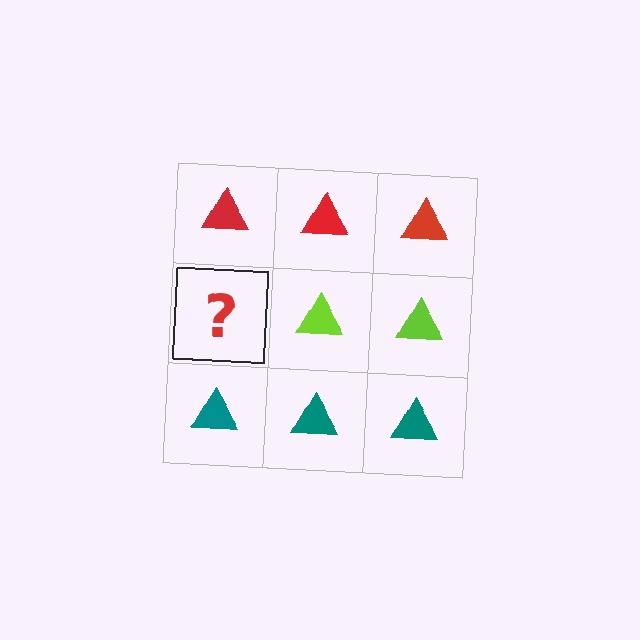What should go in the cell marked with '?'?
The missing cell should contain a lime triangle.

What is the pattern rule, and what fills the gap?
The rule is that each row has a consistent color. The gap should be filled with a lime triangle.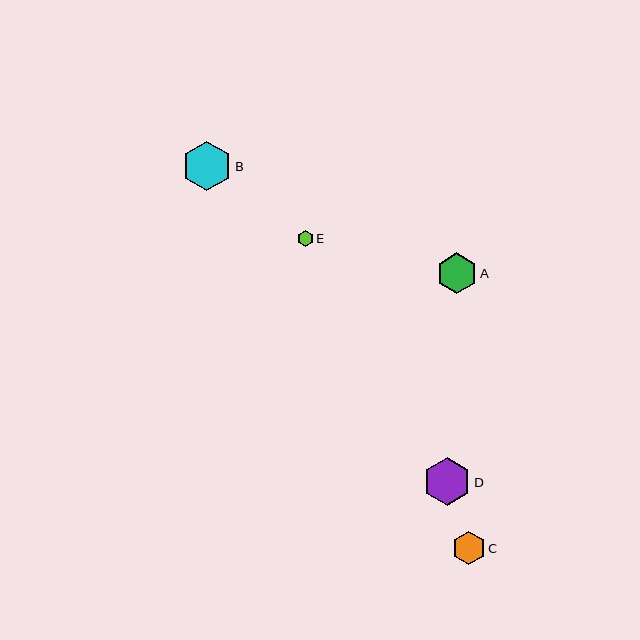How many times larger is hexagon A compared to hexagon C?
Hexagon A is approximately 1.2 times the size of hexagon C.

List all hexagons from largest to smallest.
From largest to smallest: B, D, A, C, E.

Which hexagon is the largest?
Hexagon B is the largest with a size of approximately 50 pixels.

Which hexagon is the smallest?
Hexagon E is the smallest with a size of approximately 16 pixels.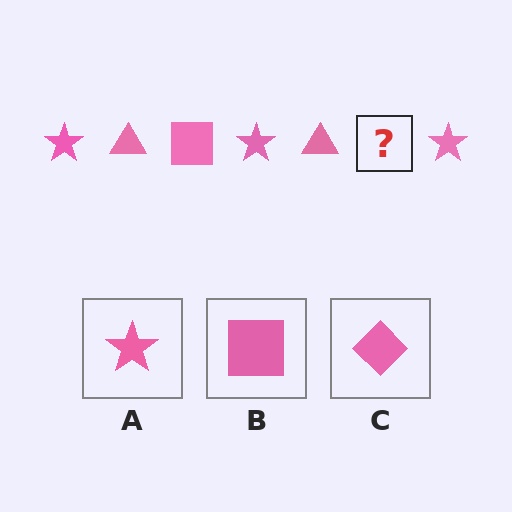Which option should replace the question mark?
Option B.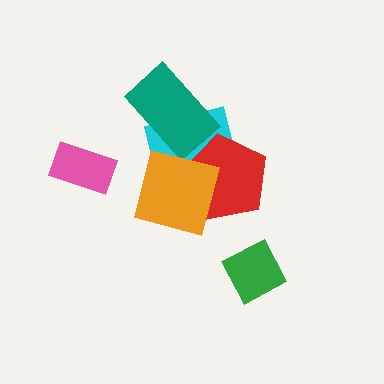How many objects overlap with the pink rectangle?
0 objects overlap with the pink rectangle.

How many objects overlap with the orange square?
2 objects overlap with the orange square.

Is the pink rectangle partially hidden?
No, no other shape covers it.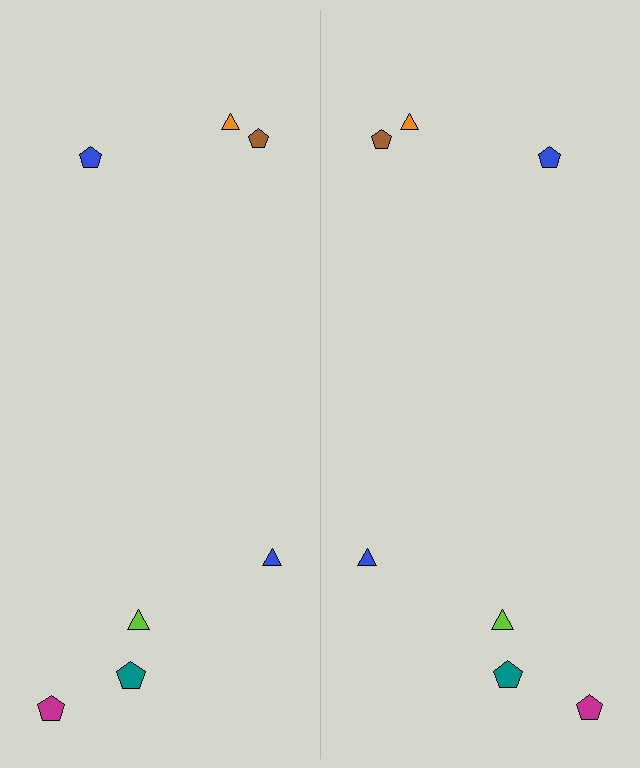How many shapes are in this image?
There are 14 shapes in this image.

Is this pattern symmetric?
Yes, this pattern has bilateral (reflection) symmetry.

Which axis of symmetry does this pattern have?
The pattern has a vertical axis of symmetry running through the center of the image.